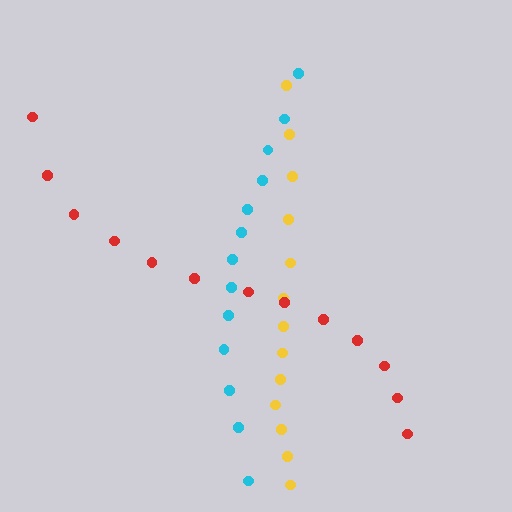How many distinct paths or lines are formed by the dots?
There are 3 distinct paths.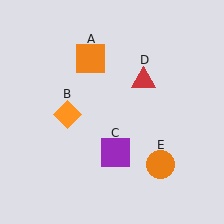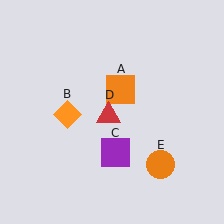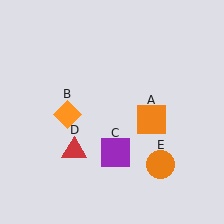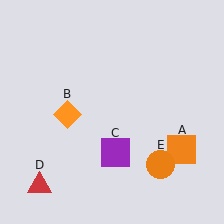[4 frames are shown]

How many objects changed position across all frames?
2 objects changed position: orange square (object A), red triangle (object D).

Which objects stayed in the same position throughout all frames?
Orange diamond (object B) and purple square (object C) and orange circle (object E) remained stationary.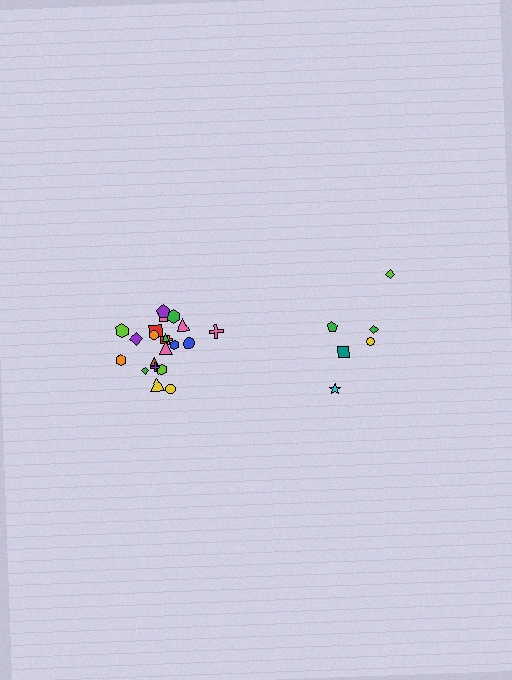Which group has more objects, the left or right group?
The left group.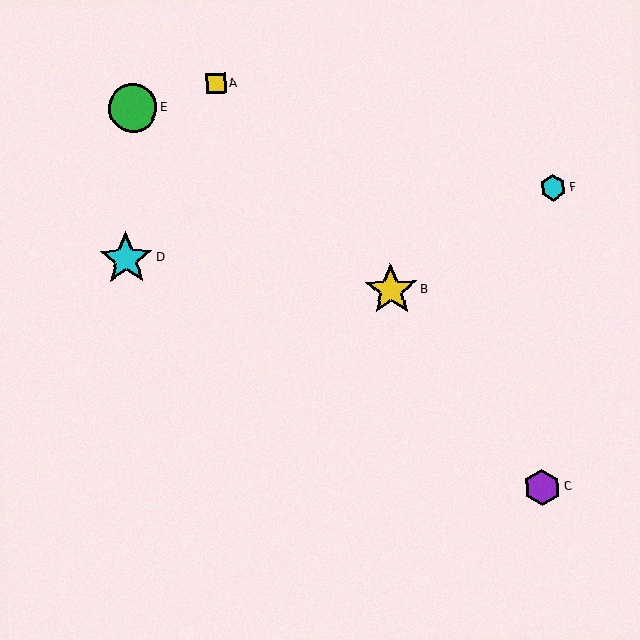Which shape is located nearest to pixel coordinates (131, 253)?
The cyan star (labeled D) at (126, 259) is nearest to that location.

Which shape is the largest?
The cyan star (labeled D) is the largest.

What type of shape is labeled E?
Shape E is a green circle.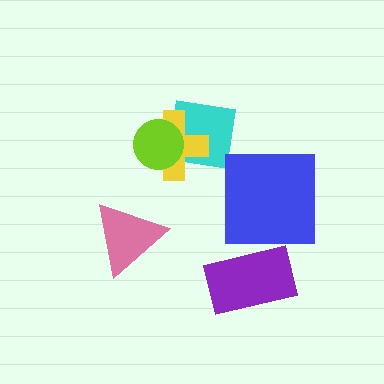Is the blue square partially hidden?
No, no other shape covers it.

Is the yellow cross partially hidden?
Yes, it is partially covered by another shape.